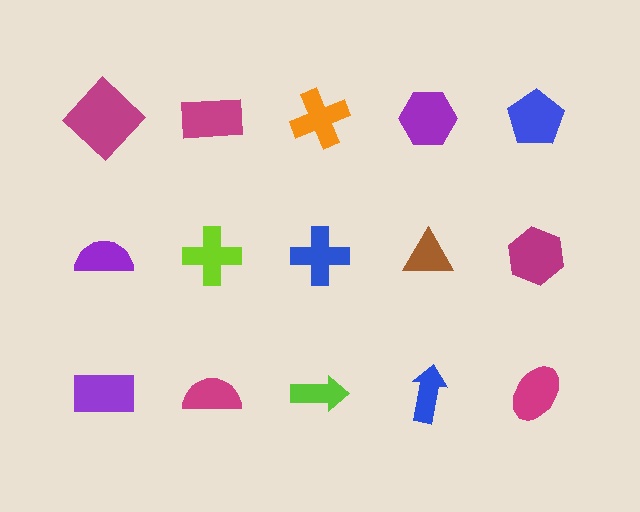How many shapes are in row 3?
5 shapes.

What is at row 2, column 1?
A purple semicircle.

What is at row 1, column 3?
An orange cross.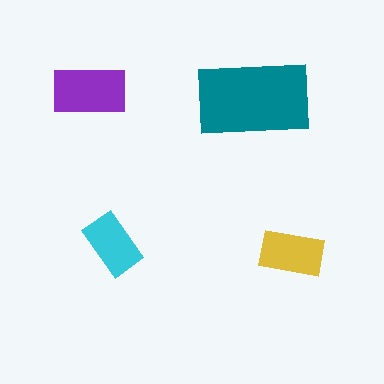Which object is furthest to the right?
The yellow rectangle is rightmost.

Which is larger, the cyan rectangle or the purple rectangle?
The purple one.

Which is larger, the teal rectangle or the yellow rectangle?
The teal one.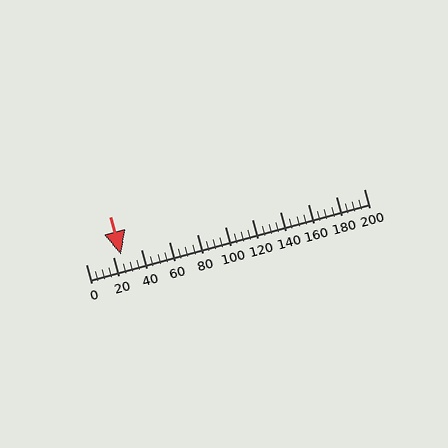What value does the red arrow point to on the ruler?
The red arrow points to approximately 25.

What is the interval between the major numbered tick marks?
The major tick marks are spaced 20 units apart.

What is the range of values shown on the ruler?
The ruler shows values from 0 to 200.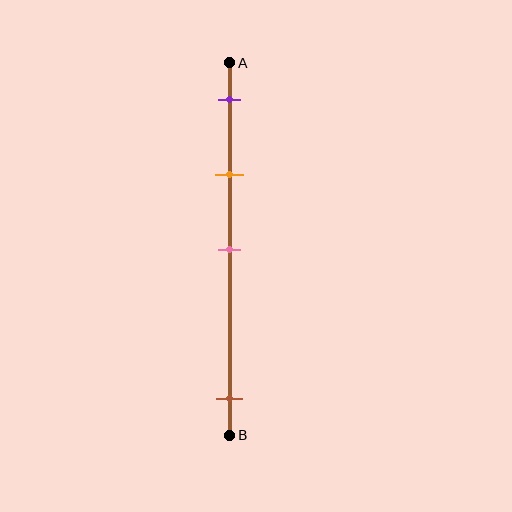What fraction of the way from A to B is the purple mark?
The purple mark is approximately 10% (0.1) of the way from A to B.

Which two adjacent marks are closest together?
The purple and orange marks are the closest adjacent pair.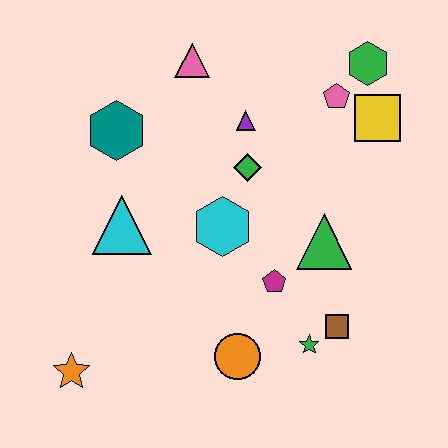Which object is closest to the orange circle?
The green star is closest to the orange circle.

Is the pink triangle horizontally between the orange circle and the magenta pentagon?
No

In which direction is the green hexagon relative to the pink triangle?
The green hexagon is to the right of the pink triangle.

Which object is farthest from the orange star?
The green hexagon is farthest from the orange star.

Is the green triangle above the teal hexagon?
No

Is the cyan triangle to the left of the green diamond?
Yes